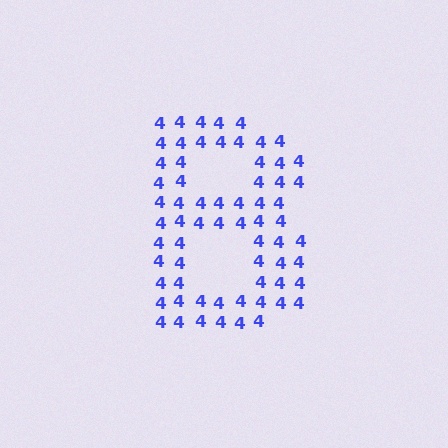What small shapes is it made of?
It is made of small digit 4's.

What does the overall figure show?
The overall figure shows the letter B.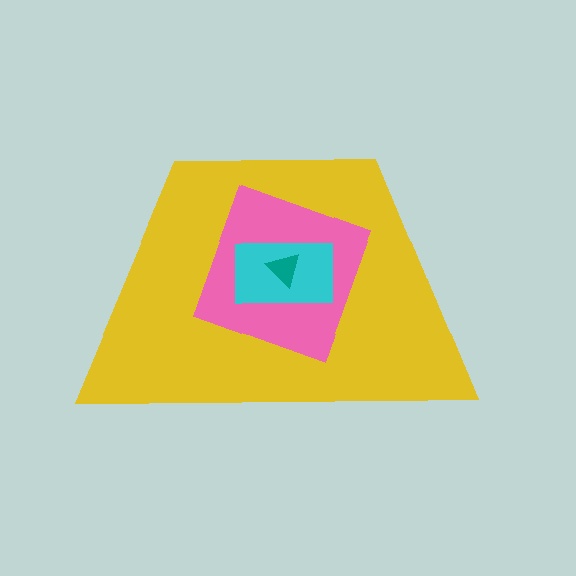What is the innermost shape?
The teal triangle.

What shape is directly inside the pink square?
The cyan rectangle.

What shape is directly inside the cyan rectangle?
The teal triangle.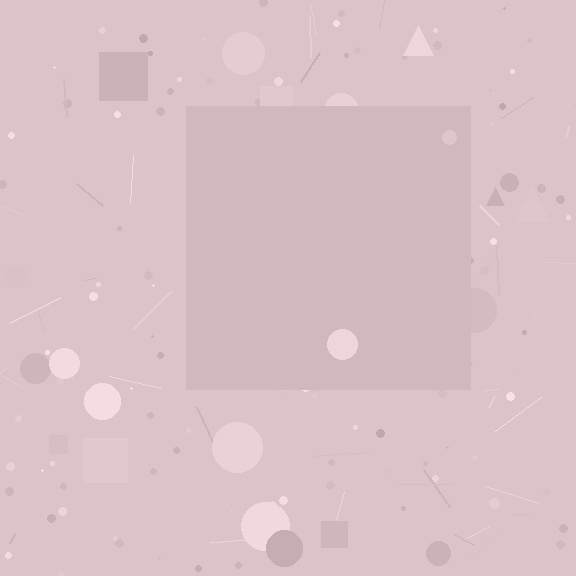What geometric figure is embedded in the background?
A square is embedded in the background.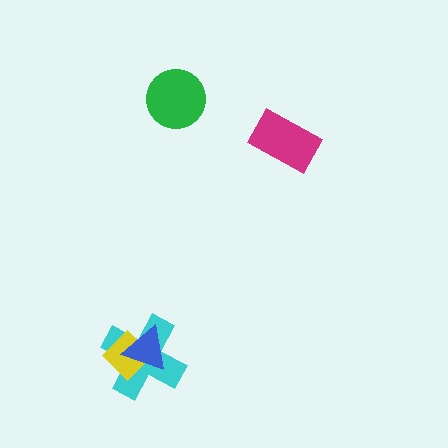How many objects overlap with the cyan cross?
2 objects overlap with the cyan cross.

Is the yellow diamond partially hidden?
Yes, it is partially covered by another shape.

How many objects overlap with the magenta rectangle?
0 objects overlap with the magenta rectangle.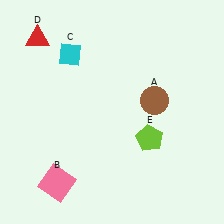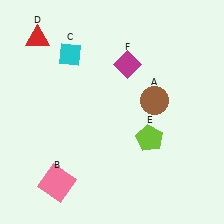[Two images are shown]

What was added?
A magenta diamond (F) was added in Image 2.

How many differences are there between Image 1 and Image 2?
There is 1 difference between the two images.